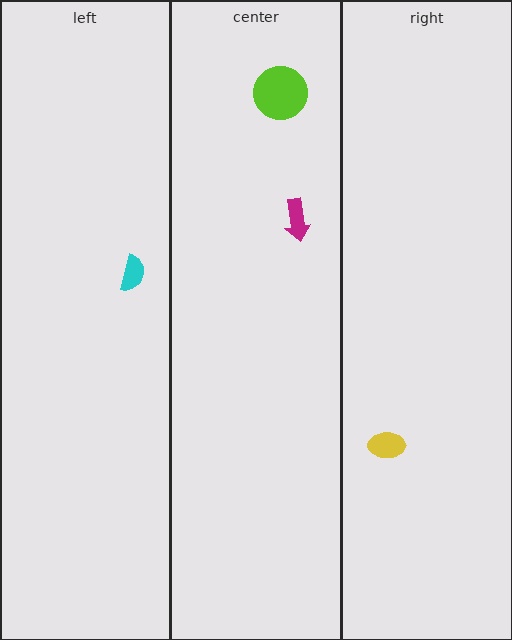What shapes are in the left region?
The cyan semicircle.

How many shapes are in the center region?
2.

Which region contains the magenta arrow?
The center region.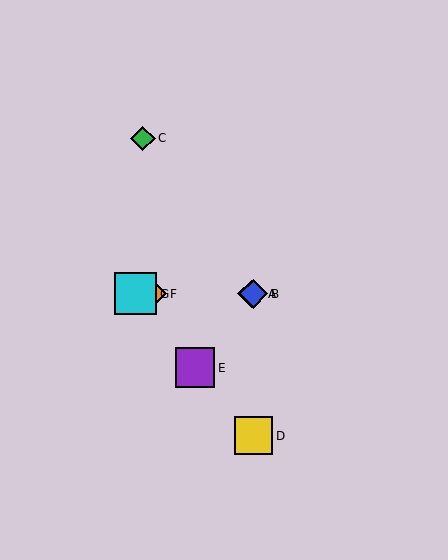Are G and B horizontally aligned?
Yes, both are at y≈294.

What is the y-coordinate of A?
Object A is at y≈294.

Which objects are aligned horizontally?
Objects A, B, F, G are aligned horizontally.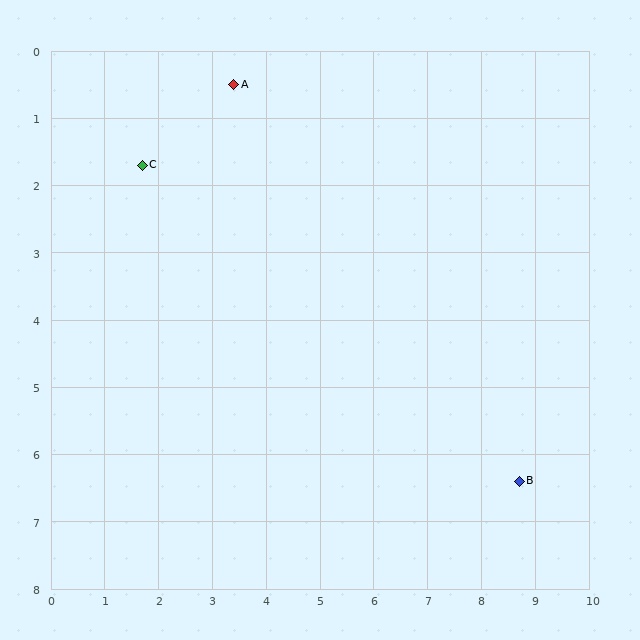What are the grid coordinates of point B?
Point B is at approximately (8.7, 6.4).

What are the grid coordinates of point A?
Point A is at approximately (3.4, 0.5).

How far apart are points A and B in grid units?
Points A and B are about 7.9 grid units apart.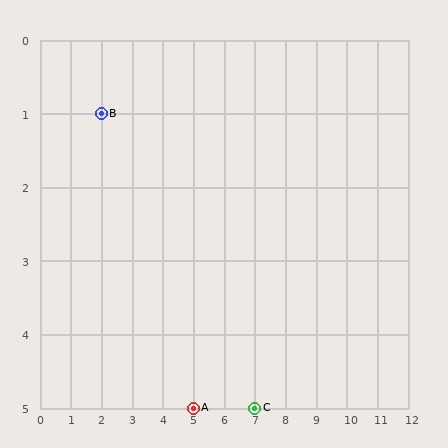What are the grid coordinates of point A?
Point A is at grid coordinates (5, 5).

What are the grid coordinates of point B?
Point B is at grid coordinates (2, 1).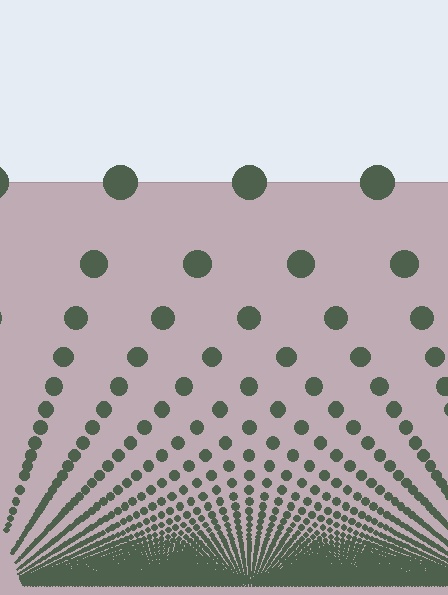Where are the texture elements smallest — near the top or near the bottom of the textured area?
Near the bottom.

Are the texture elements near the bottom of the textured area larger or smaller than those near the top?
Smaller. The gradient is inverted — elements near the bottom are smaller and denser.